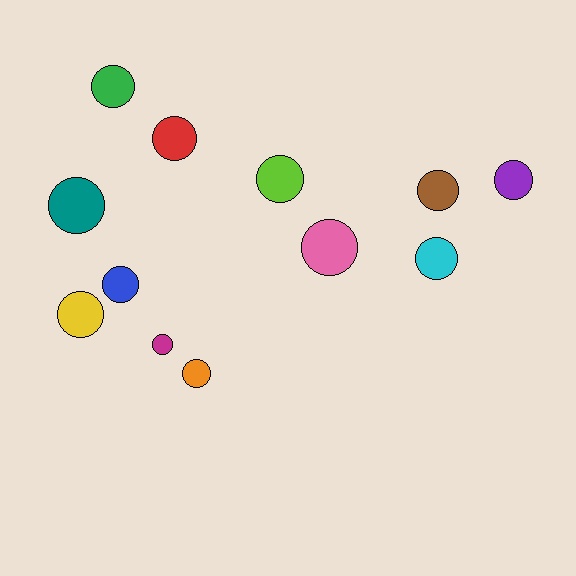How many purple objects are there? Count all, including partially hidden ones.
There is 1 purple object.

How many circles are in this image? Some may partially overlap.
There are 12 circles.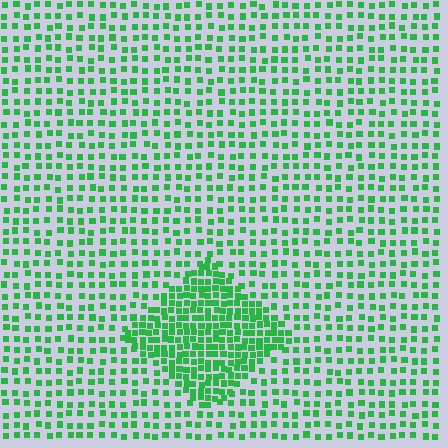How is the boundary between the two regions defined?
The boundary is defined by a change in element density (approximately 2.2x ratio). All elements are the same color, size, and shape.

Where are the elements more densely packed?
The elements are more densely packed inside the diamond boundary.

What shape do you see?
I see a diamond.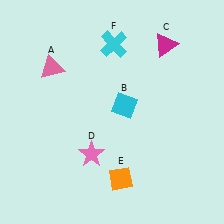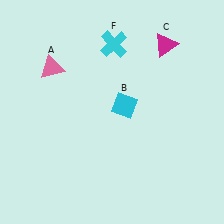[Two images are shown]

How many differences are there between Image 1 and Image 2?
There are 2 differences between the two images.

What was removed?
The pink star (D), the orange diamond (E) were removed in Image 2.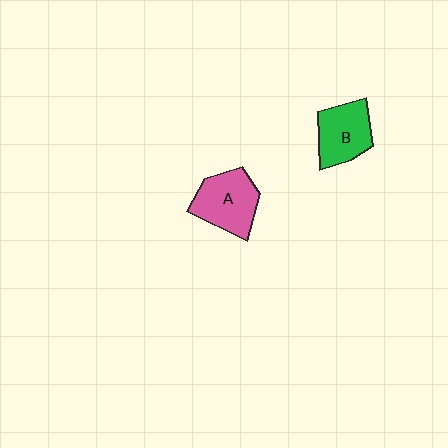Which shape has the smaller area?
Shape B (green).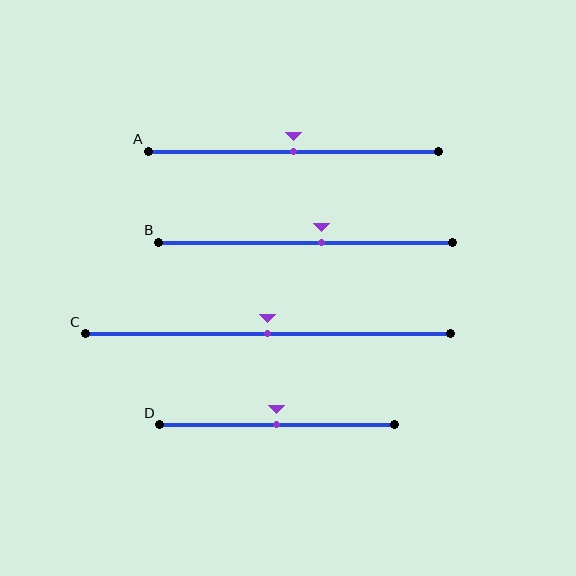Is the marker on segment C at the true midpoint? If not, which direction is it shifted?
Yes, the marker on segment C is at the true midpoint.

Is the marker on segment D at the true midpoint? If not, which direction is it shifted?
Yes, the marker on segment D is at the true midpoint.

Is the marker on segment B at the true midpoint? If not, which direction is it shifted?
No, the marker on segment B is shifted to the right by about 5% of the segment length.